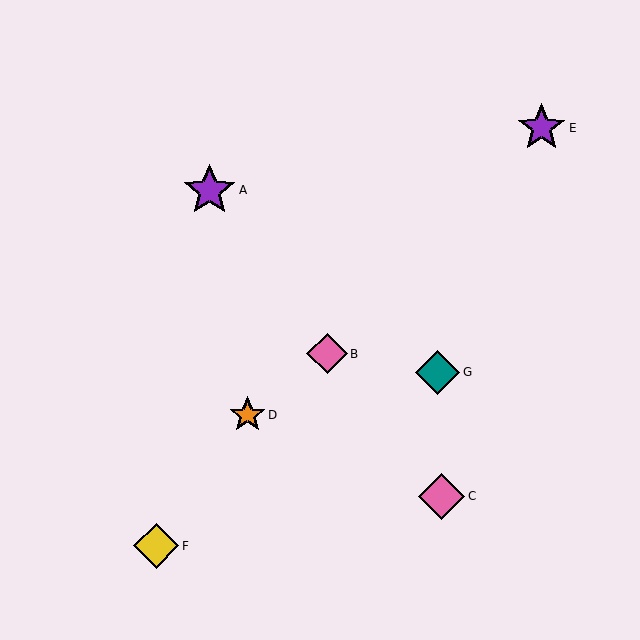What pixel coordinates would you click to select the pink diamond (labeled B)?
Click at (327, 354) to select the pink diamond B.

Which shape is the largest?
The purple star (labeled A) is the largest.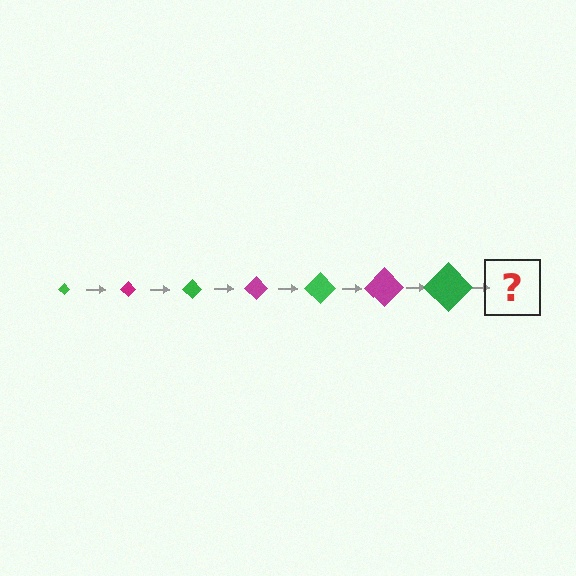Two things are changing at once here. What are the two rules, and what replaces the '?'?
The two rules are that the diamond grows larger each step and the color cycles through green and magenta. The '?' should be a magenta diamond, larger than the previous one.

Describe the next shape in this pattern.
It should be a magenta diamond, larger than the previous one.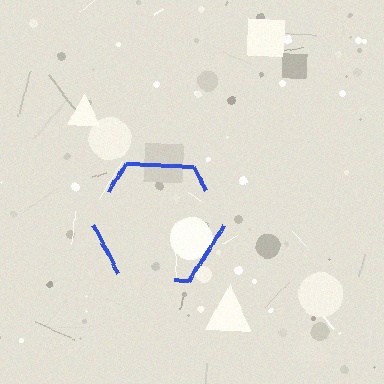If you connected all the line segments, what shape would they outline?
They would outline a hexagon.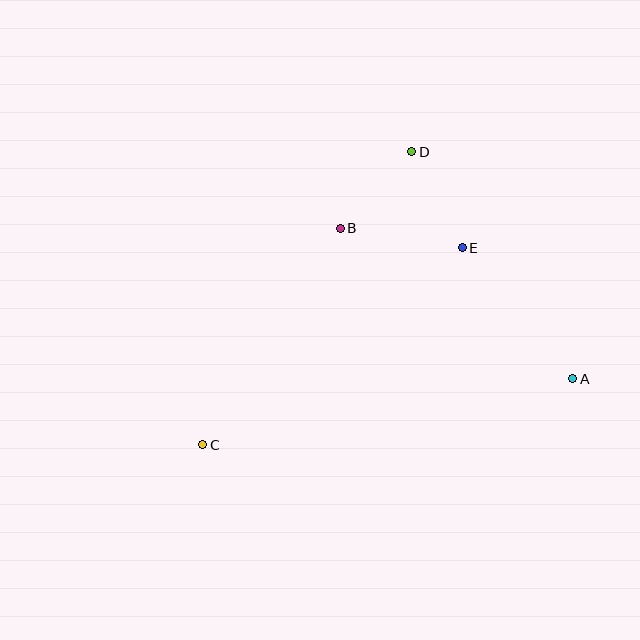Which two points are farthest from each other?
Points A and C are farthest from each other.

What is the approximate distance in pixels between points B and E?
The distance between B and E is approximately 123 pixels.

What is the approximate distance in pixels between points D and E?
The distance between D and E is approximately 109 pixels.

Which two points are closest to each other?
Points B and D are closest to each other.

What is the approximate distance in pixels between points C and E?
The distance between C and E is approximately 326 pixels.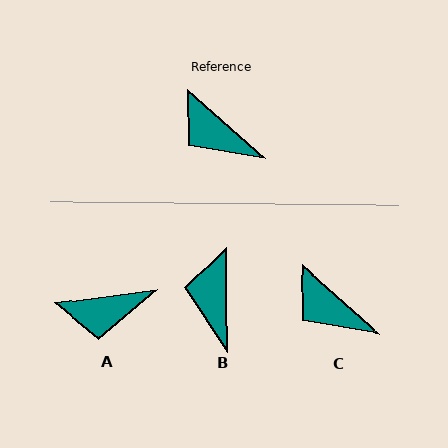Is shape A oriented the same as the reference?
No, it is off by about 50 degrees.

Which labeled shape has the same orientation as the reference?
C.